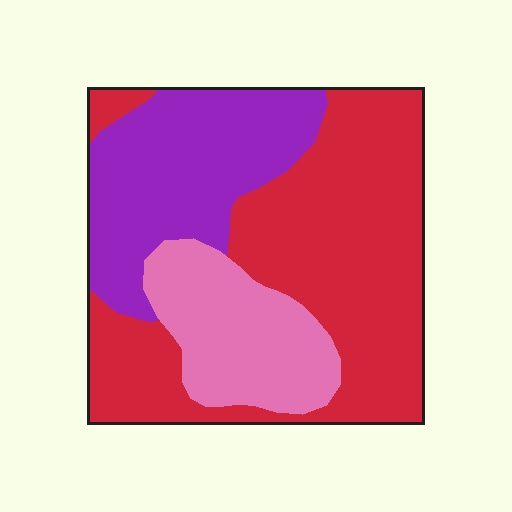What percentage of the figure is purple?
Purple covers roughly 30% of the figure.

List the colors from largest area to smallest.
From largest to smallest: red, purple, pink.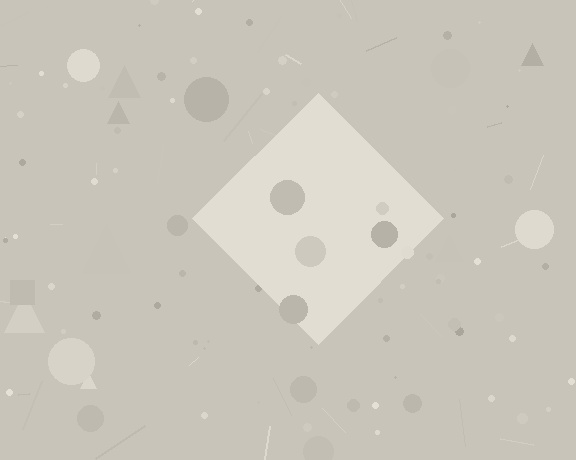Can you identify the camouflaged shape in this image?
The camouflaged shape is a diamond.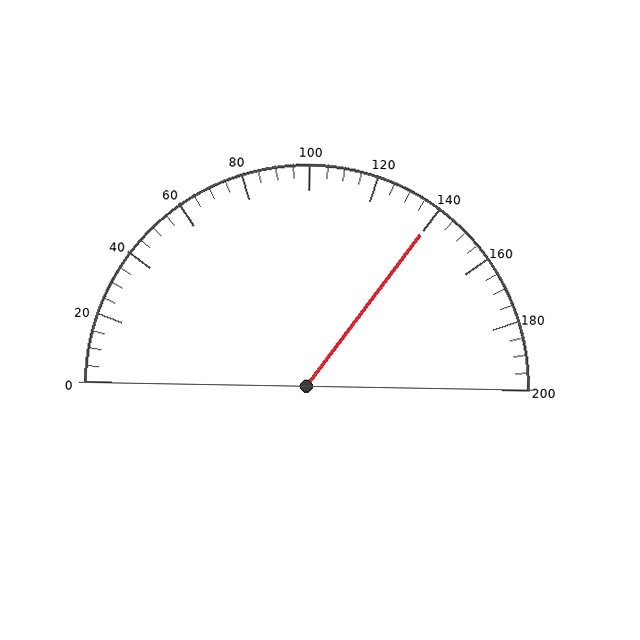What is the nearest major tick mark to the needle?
The nearest major tick mark is 140.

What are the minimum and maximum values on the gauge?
The gauge ranges from 0 to 200.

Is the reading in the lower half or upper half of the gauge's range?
The reading is in the upper half of the range (0 to 200).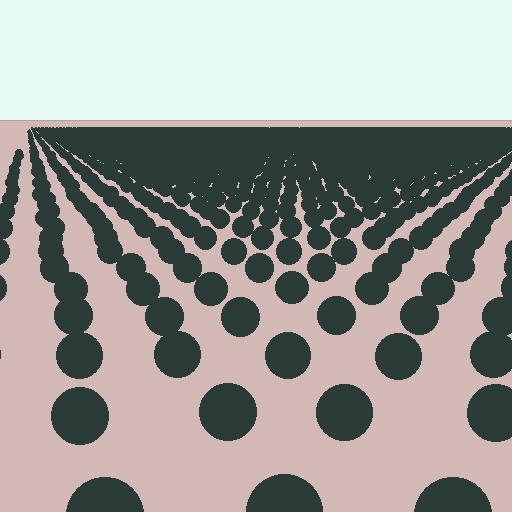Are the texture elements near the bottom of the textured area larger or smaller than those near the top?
Larger. Near the bottom, elements are closer to the viewer and appear at a bigger on-screen size.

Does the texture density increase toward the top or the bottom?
Density increases toward the top.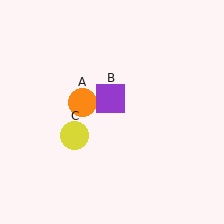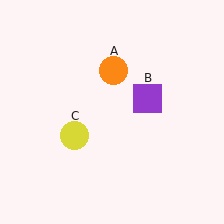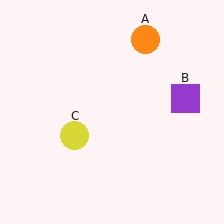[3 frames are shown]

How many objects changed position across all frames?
2 objects changed position: orange circle (object A), purple square (object B).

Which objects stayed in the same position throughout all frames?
Yellow circle (object C) remained stationary.